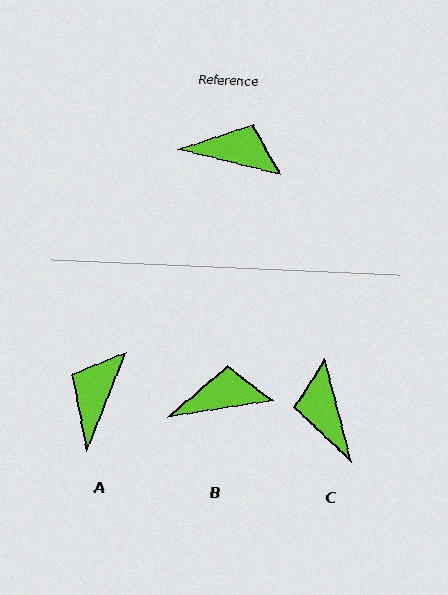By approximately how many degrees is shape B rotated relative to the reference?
Approximately 22 degrees counter-clockwise.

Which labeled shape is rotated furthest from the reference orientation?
C, about 118 degrees away.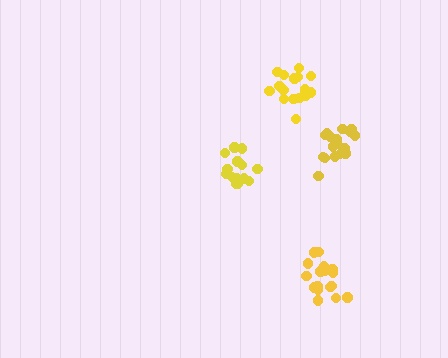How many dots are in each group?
Group 1: 17 dots, Group 2: 18 dots, Group 3: 14 dots, Group 4: 17 dots (66 total).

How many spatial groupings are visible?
There are 4 spatial groupings.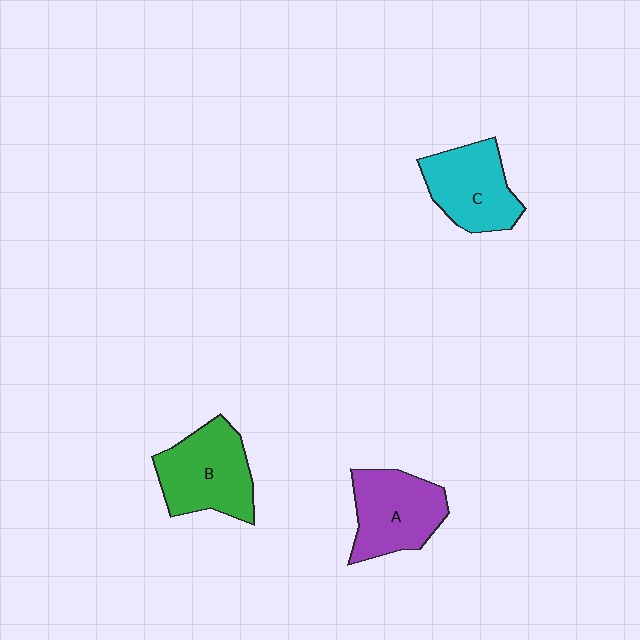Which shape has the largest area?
Shape B (green).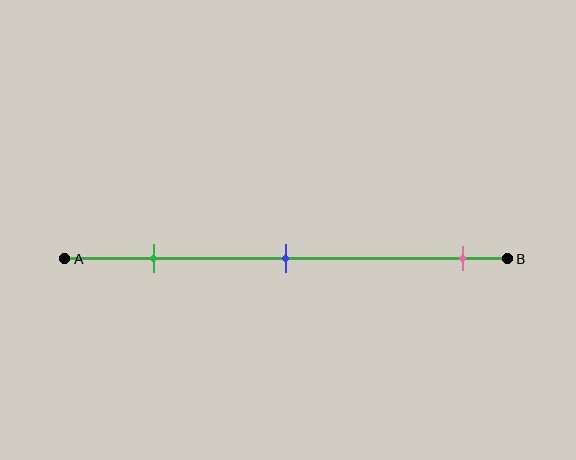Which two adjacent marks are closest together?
The green and blue marks are the closest adjacent pair.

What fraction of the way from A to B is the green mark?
The green mark is approximately 20% (0.2) of the way from A to B.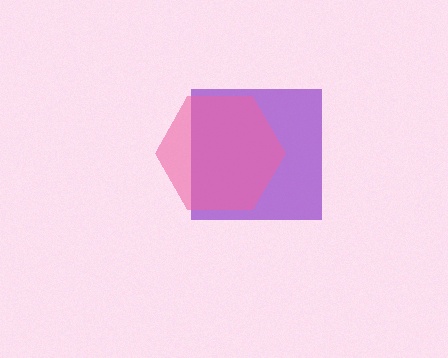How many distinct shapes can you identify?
There are 2 distinct shapes: a purple square, a pink hexagon.